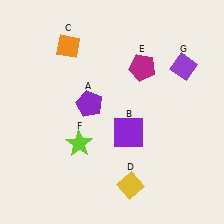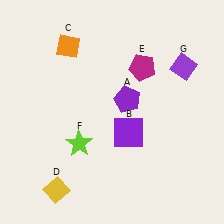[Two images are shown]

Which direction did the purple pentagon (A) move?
The purple pentagon (A) moved right.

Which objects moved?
The objects that moved are: the purple pentagon (A), the yellow diamond (D).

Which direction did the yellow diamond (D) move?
The yellow diamond (D) moved left.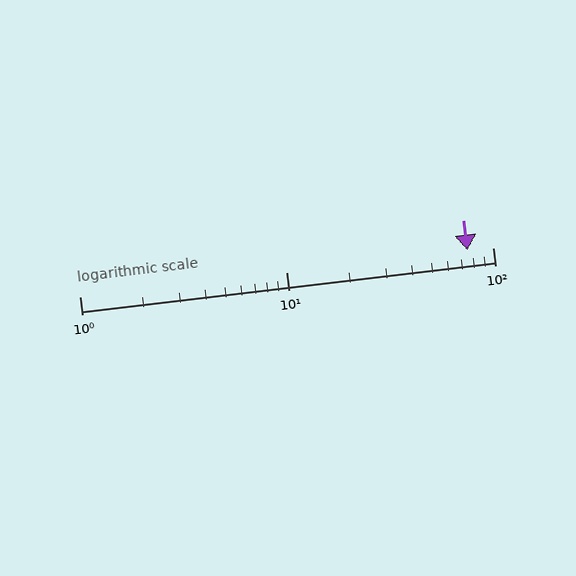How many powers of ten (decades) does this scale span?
The scale spans 2 decades, from 1 to 100.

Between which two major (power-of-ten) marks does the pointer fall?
The pointer is between 10 and 100.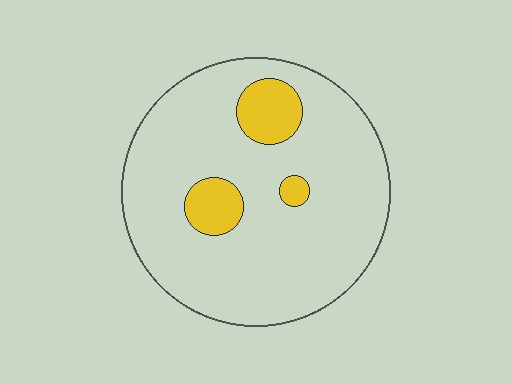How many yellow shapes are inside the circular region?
3.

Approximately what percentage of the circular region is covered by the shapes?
Approximately 10%.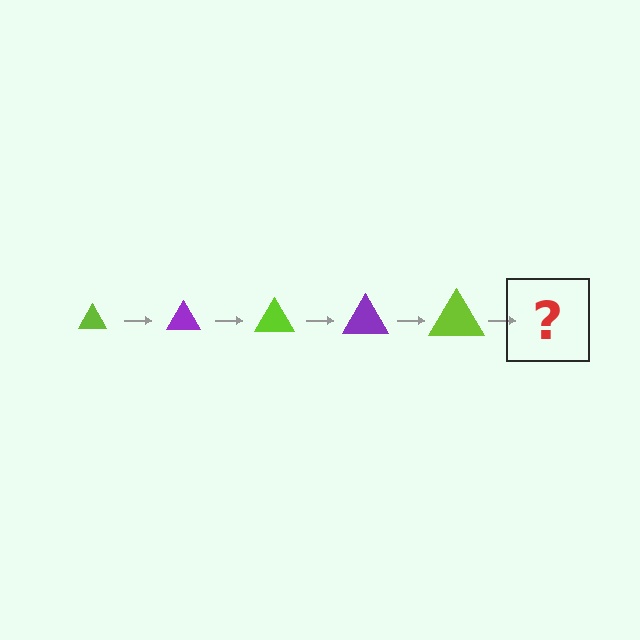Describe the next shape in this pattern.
It should be a purple triangle, larger than the previous one.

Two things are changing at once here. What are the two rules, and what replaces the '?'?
The two rules are that the triangle grows larger each step and the color cycles through lime and purple. The '?' should be a purple triangle, larger than the previous one.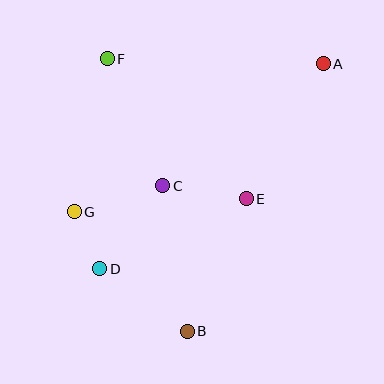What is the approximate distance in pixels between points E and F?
The distance between E and F is approximately 197 pixels.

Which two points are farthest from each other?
Points A and D are farthest from each other.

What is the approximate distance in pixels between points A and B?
The distance between A and B is approximately 300 pixels.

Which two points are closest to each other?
Points D and G are closest to each other.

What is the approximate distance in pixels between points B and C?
The distance between B and C is approximately 148 pixels.